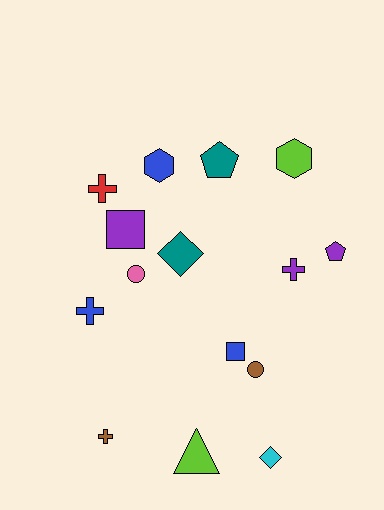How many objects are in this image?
There are 15 objects.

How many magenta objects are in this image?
There are no magenta objects.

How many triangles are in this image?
There is 1 triangle.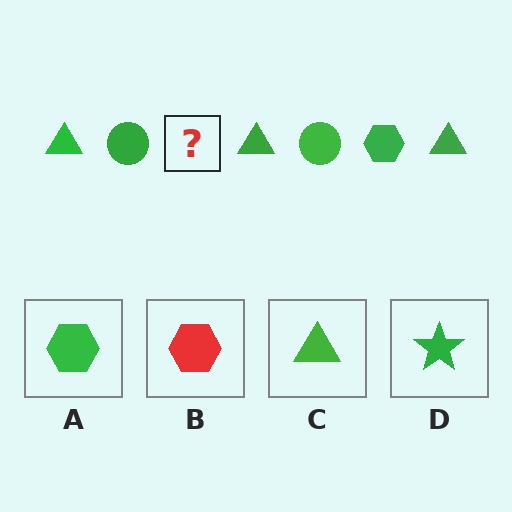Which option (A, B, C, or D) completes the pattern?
A.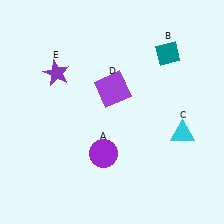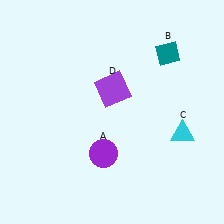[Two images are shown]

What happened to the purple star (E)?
The purple star (E) was removed in Image 2. It was in the top-left area of Image 1.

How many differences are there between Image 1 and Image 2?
There is 1 difference between the two images.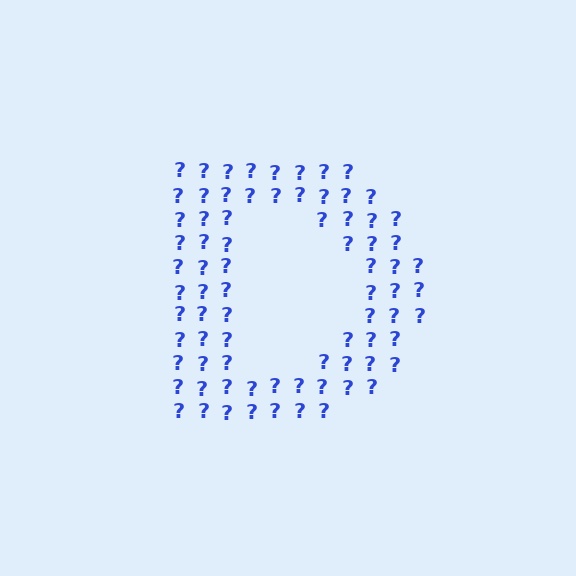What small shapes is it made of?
It is made of small question marks.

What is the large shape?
The large shape is the letter D.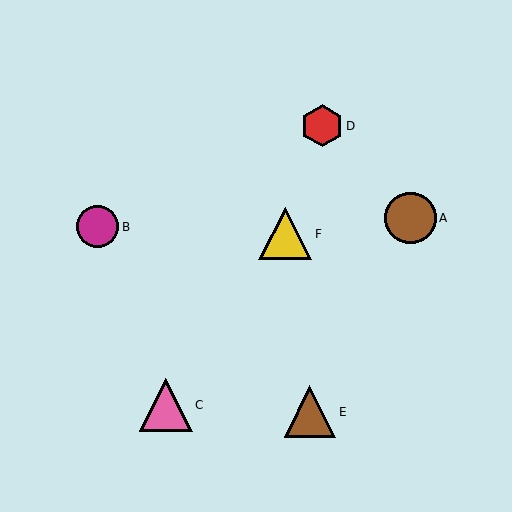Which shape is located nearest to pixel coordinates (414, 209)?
The brown circle (labeled A) at (411, 218) is nearest to that location.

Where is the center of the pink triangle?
The center of the pink triangle is at (166, 405).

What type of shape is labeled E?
Shape E is a brown triangle.